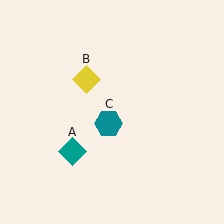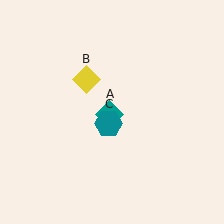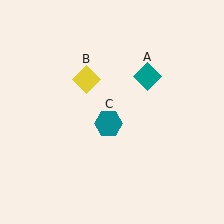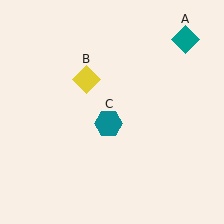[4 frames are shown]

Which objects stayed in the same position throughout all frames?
Yellow diamond (object B) and teal hexagon (object C) remained stationary.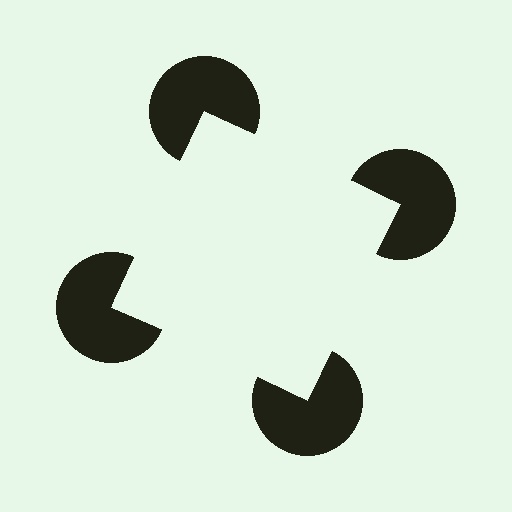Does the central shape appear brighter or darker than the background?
It typically appears slightly brighter than the background, even though no actual brightness change is drawn.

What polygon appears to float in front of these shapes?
An illusory square — its edges are inferred from the aligned wedge cuts in the pac-man discs, not physically drawn.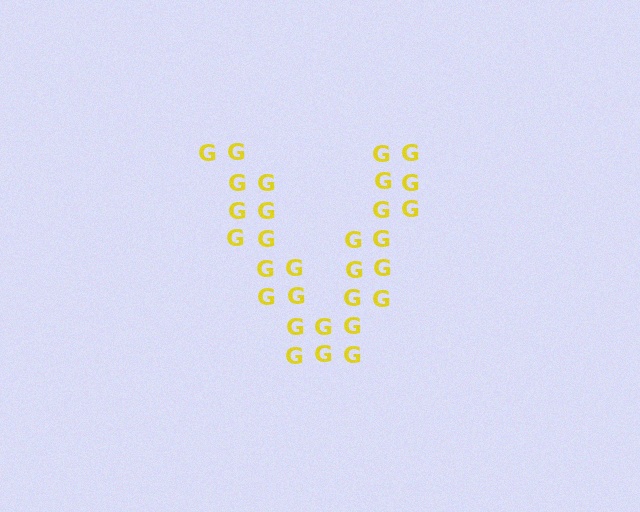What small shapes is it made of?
It is made of small letter G's.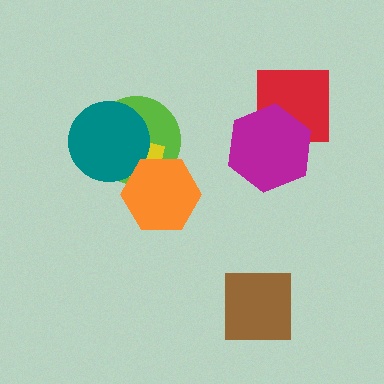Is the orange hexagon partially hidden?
No, no other shape covers it.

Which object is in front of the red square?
The magenta hexagon is in front of the red square.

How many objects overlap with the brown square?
0 objects overlap with the brown square.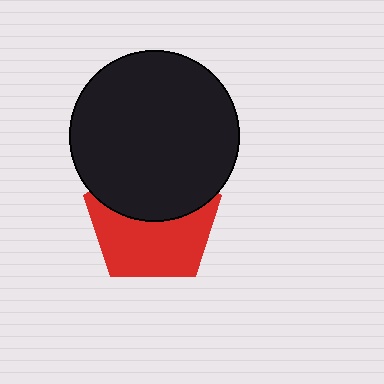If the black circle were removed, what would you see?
You would see the complete red pentagon.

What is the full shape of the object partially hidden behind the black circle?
The partially hidden object is a red pentagon.